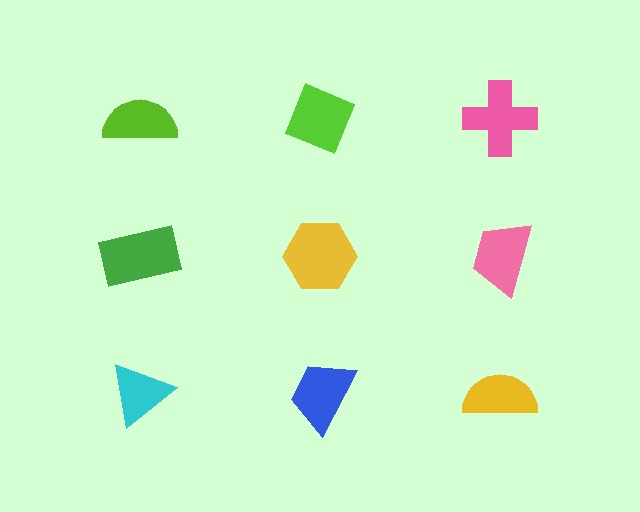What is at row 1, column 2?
A lime diamond.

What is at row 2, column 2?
A yellow hexagon.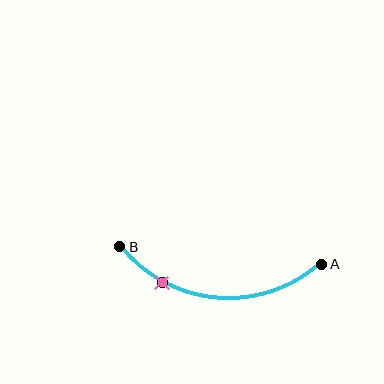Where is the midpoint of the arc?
The arc midpoint is the point on the curve farthest from the straight line joining A and B. It sits below that line.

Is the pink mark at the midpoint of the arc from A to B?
No. The pink mark lies on the arc but is closer to endpoint B. The arc midpoint would be at the point on the curve equidistant along the arc from both A and B.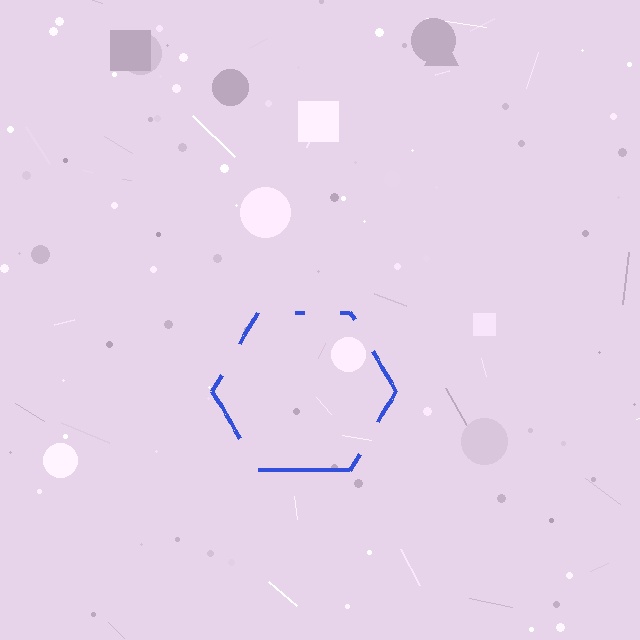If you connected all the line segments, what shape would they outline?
They would outline a hexagon.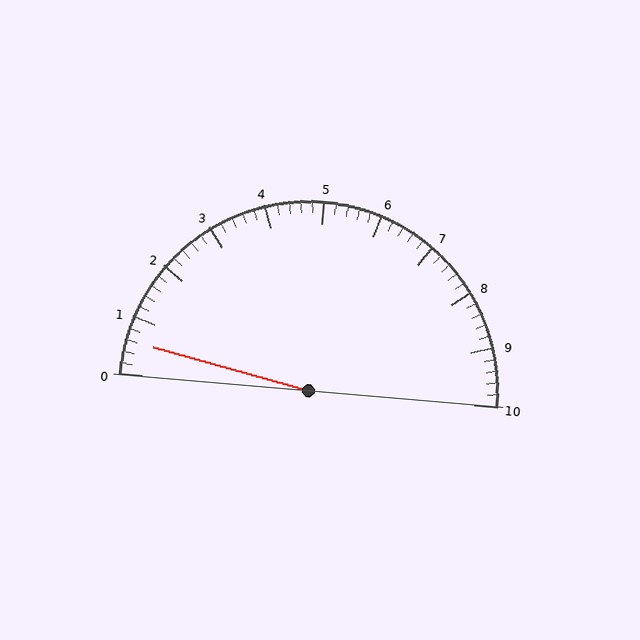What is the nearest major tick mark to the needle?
The nearest major tick mark is 1.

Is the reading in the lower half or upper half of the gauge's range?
The reading is in the lower half of the range (0 to 10).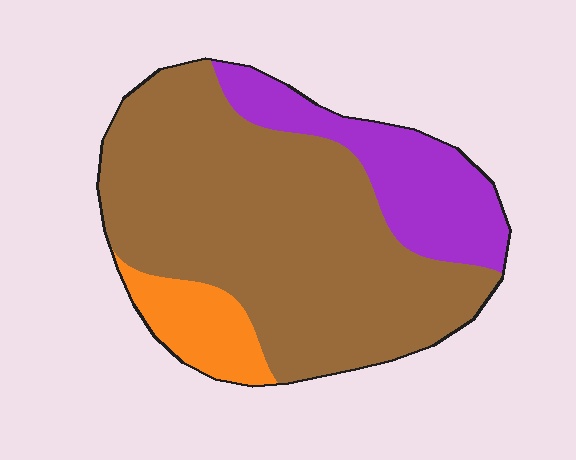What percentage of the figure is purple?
Purple takes up between a sixth and a third of the figure.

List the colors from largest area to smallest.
From largest to smallest: brown, purple, orange.